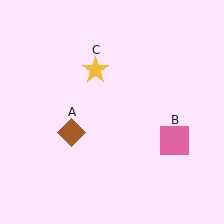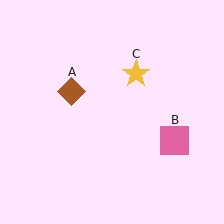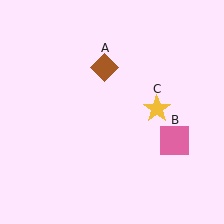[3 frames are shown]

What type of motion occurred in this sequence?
The brown diamond (object A), yellow star (object C) rotated clockwise around the center of the scene.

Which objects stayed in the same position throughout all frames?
Pink square (object B) remained stationary.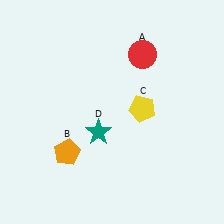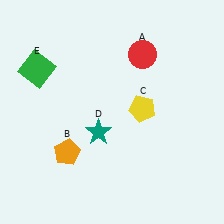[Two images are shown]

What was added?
A green square (E) was added in Image 2.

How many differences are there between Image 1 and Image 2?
There is 1 difference between the two images.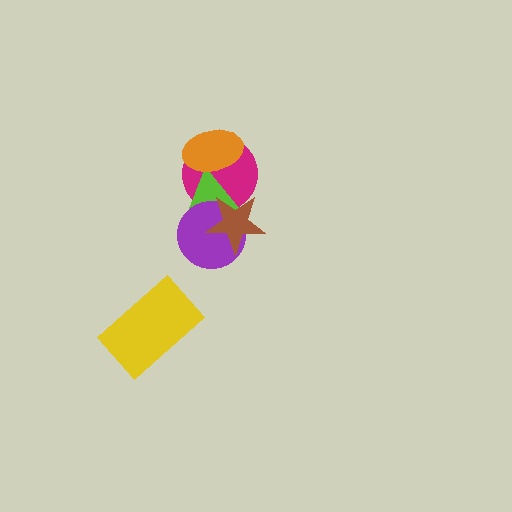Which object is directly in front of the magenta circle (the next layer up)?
The lime triangle is directly in front of the magenta circle.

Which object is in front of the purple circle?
The brown star is in front of the purple circle.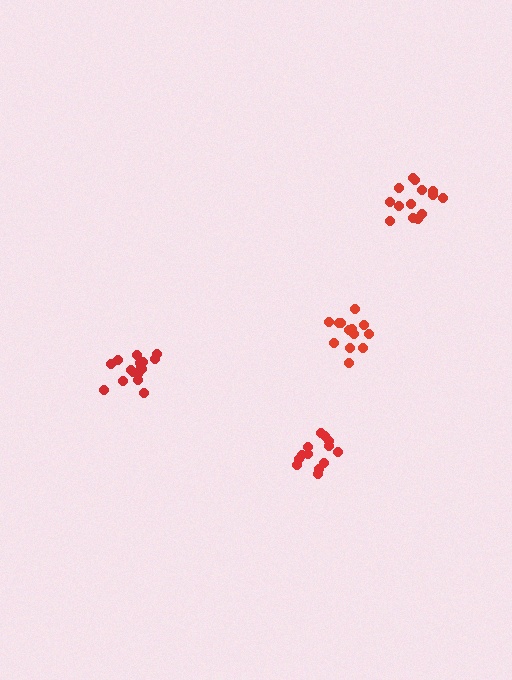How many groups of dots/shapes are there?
There are 4 groups.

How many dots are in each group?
Group 1: 14 dots, Group 2: 16 dots, Group 3: 14 dots, Group 4: 13 dots (57 total).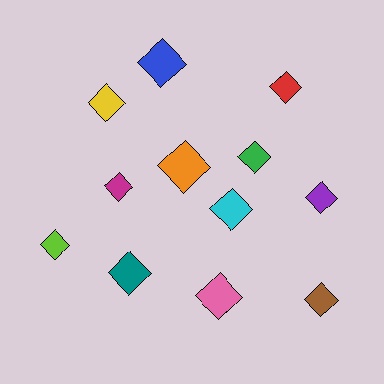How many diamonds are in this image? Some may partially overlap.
There are 12 diamonds.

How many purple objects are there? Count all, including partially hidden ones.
There is 1 purple object.